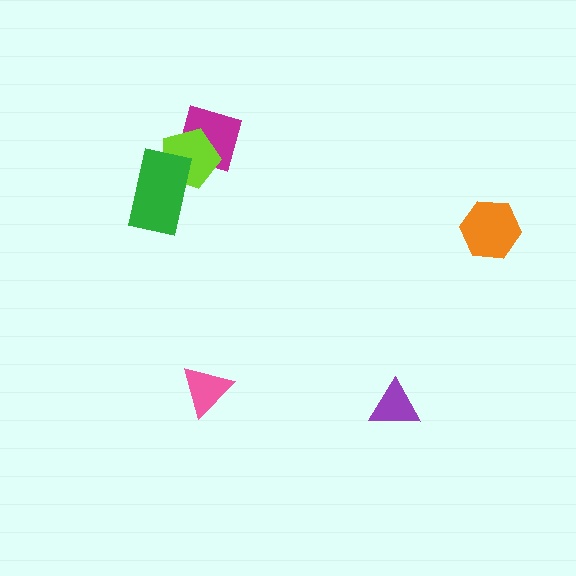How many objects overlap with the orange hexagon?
0 objects overlap with the orange hexagon.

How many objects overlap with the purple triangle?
0 objects overlap with the purple triangle.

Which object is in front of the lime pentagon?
The green rectangle is in front of the lime pentagon.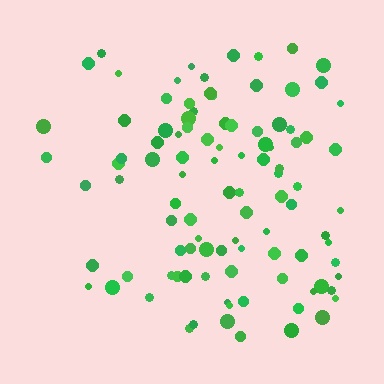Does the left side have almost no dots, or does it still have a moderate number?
Still a moderate number, just noticeably fewer than the right.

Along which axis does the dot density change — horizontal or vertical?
Horizontal.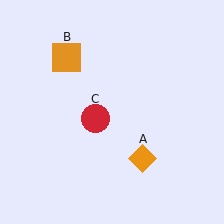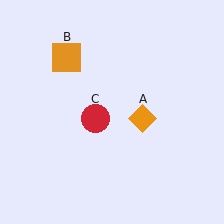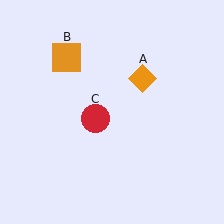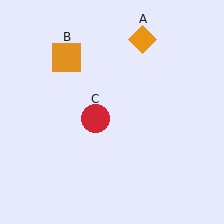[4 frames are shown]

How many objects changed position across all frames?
1 object changed position: orange diamond (object A).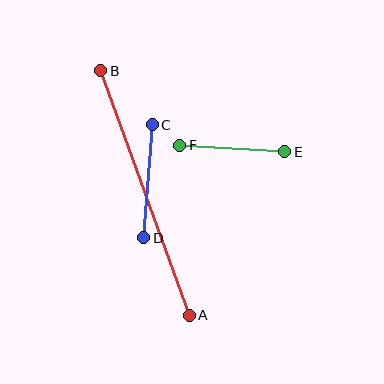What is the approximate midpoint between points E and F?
The midpoint is at approximately (232, 148) pixels.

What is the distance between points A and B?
The distance is approximately 260 pixels.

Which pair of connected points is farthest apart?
Points A and B are farthest apart.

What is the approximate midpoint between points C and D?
The midpoint is at approximately (148, 181) pixels.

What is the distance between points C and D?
The distance is approximately 113 pixels.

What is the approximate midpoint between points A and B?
The midpoint is at approximately (145, 193) pixels.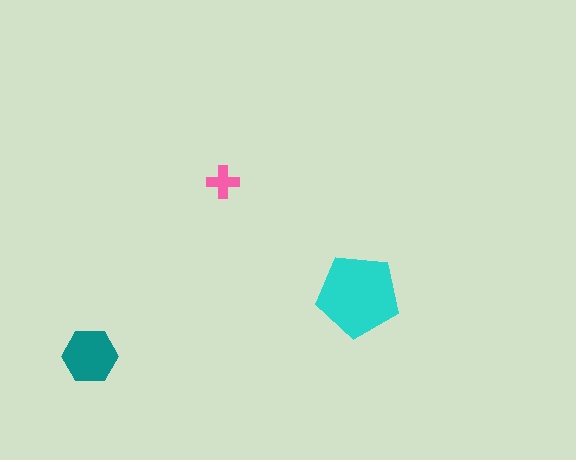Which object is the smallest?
The pink cross.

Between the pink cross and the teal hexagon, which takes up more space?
The teal hexagon.